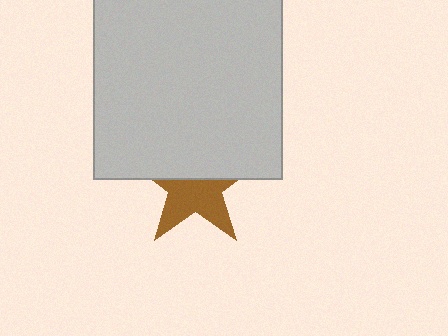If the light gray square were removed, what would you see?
You would see the complete brown star.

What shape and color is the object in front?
The object in front is a light gray square.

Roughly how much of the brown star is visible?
About half of it is visible (roughly 52%).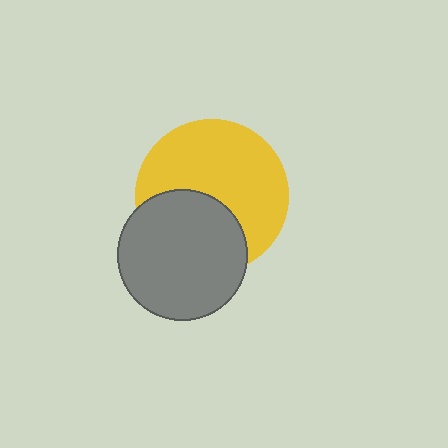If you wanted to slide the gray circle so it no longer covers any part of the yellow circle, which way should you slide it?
Slide it down — that is the most direct way to separate the two shapes.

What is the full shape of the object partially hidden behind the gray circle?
The partially hidden object is a yellow circle.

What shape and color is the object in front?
The object in front is a gray circle.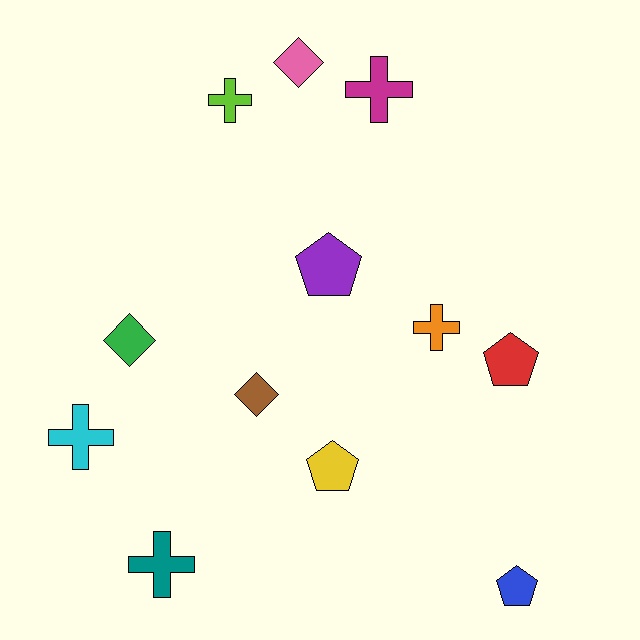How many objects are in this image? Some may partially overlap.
There are 12 objects.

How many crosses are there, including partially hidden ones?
There are 5 crosses.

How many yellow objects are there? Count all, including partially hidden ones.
There is 1 yellow object.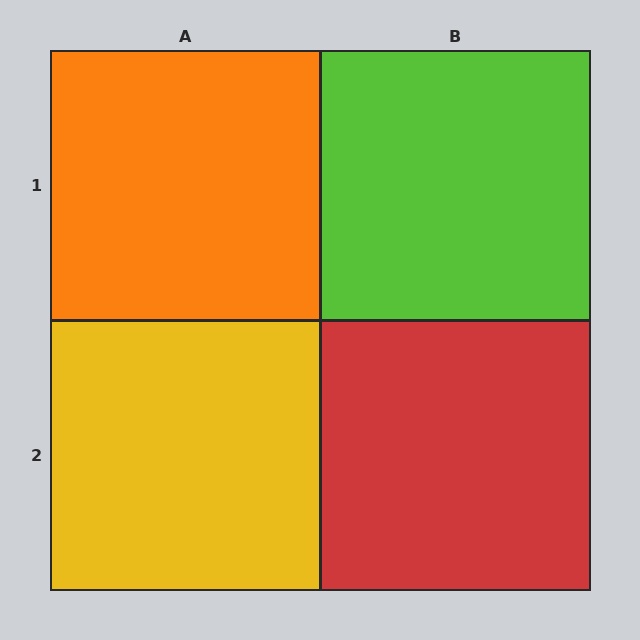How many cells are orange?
1 cell is orange.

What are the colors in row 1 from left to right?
Orange, lime.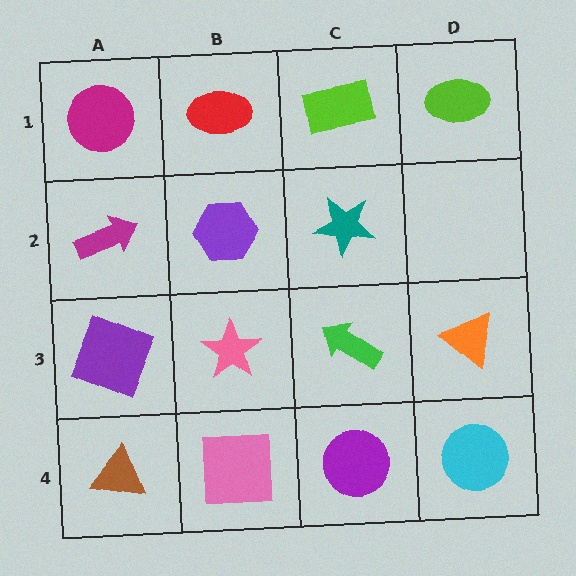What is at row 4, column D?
A cyan circle.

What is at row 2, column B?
A purple hexagon.